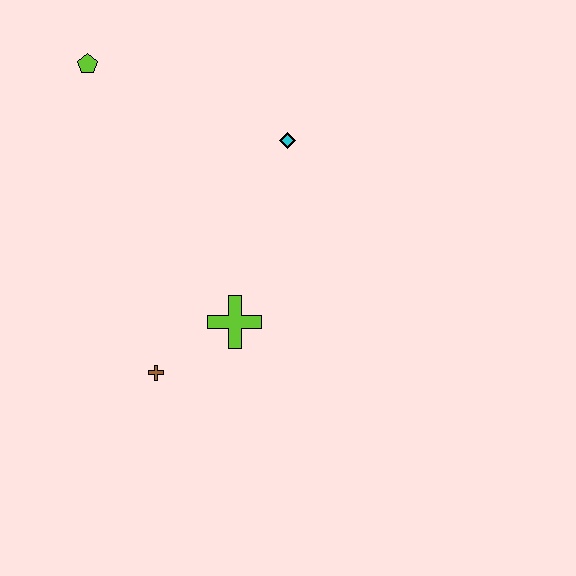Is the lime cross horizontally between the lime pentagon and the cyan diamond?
Yes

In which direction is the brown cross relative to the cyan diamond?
The brown cross is below the cyan diamond.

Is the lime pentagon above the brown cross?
Yes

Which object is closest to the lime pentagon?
The cyan diamond is closest to the lime pentagon.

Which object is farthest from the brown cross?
The lime pentagon is farthest from the brown cross.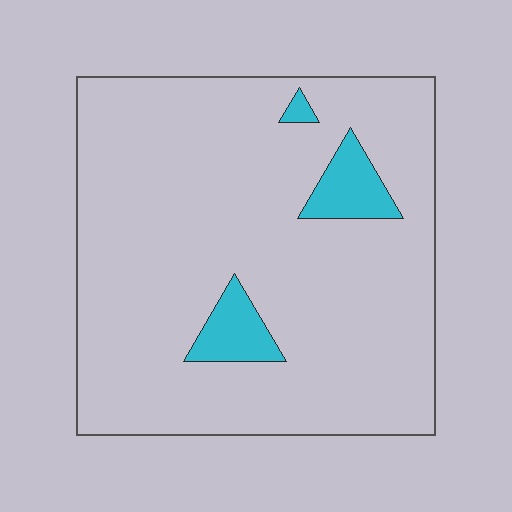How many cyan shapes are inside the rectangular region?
3.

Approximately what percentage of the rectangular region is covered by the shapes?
Approximately 10%.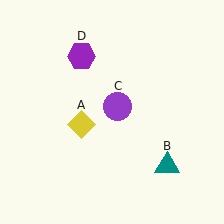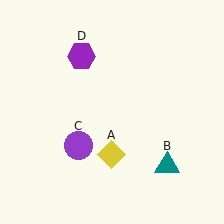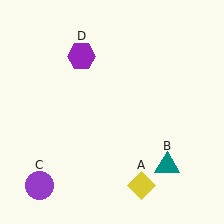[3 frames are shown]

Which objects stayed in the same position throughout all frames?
Teal triangle (object B) and purple hexagon (object D) remained stationary.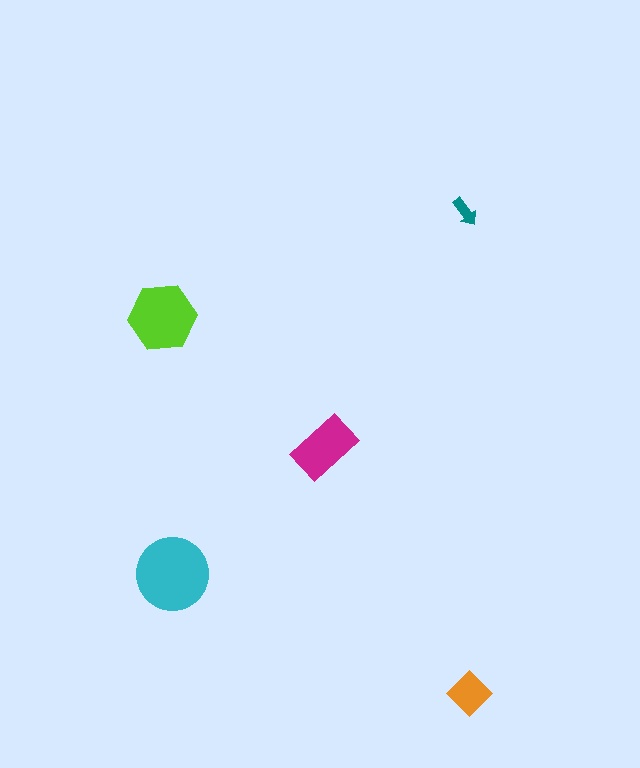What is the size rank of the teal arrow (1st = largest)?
5th.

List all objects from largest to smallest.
The cyan circle, the lime hexagon, the magenta rectangle, the orange diamond, the teal arrow.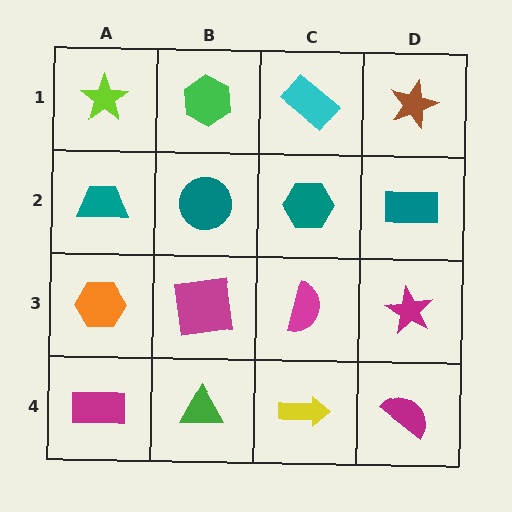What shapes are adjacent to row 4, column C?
A magenta semicircle (row 3, column C), a green triangle (row 4, column B), a magenta semicircle (row 4, column D).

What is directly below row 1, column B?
A teal circle.